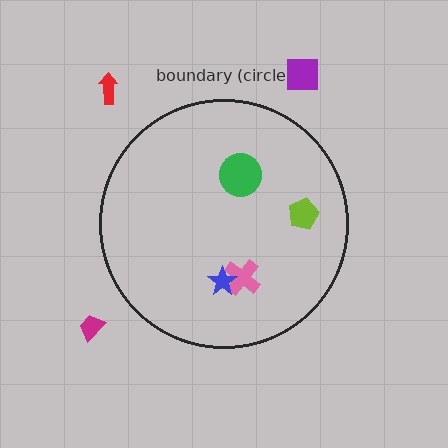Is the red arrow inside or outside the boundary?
Outside.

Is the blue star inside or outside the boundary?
Inside.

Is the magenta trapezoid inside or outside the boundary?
Outside.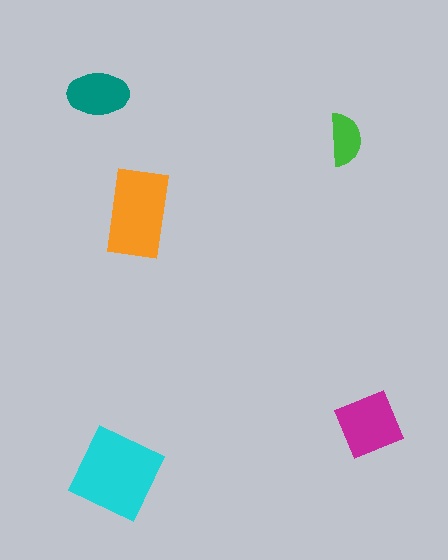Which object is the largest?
The cyan square.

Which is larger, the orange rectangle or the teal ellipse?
The orange rectangle.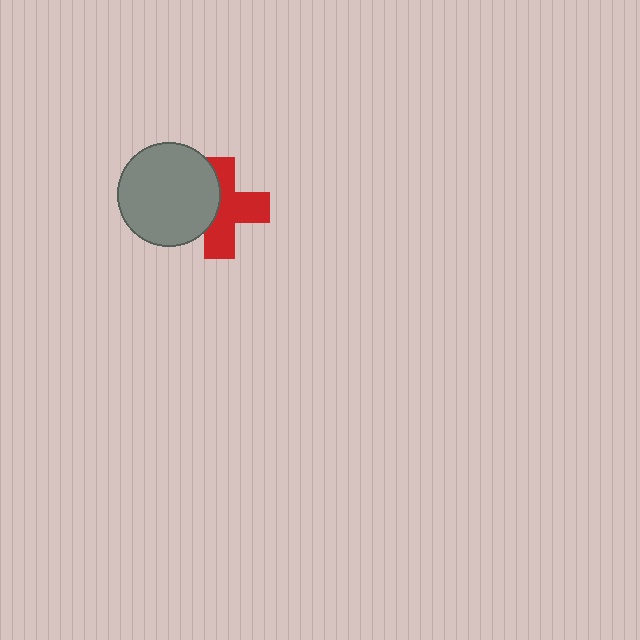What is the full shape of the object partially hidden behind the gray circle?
The partially hidden object is a red cross.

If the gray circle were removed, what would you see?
You would see the complete red cross.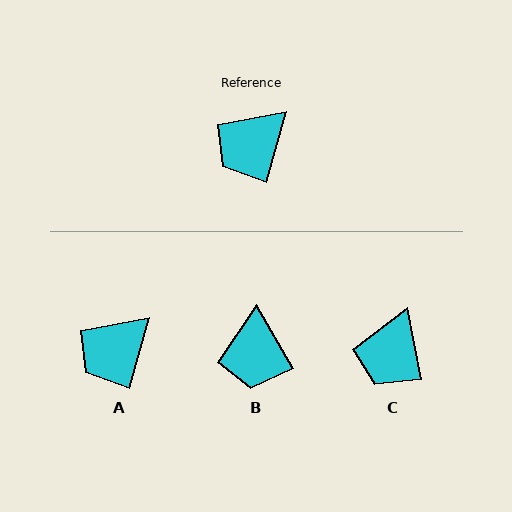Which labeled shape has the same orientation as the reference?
A.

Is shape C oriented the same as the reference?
No, it is off by about 27 degrees.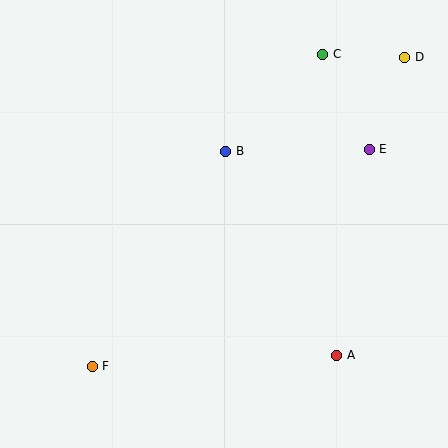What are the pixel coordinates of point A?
Point A is at (337, 355).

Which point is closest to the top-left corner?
Point B is closest to the top-left corner.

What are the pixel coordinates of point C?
Point C is at (323, 54).